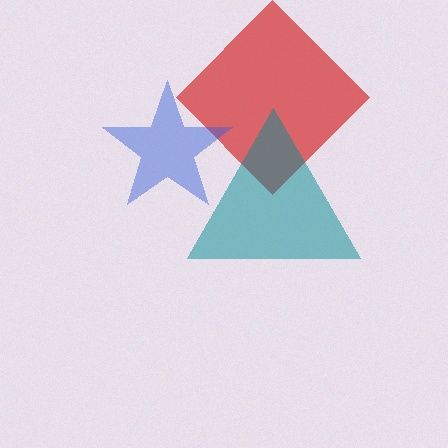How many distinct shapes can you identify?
There are 3 distinct shapes: a red diamond, a teal triangle, a blue star.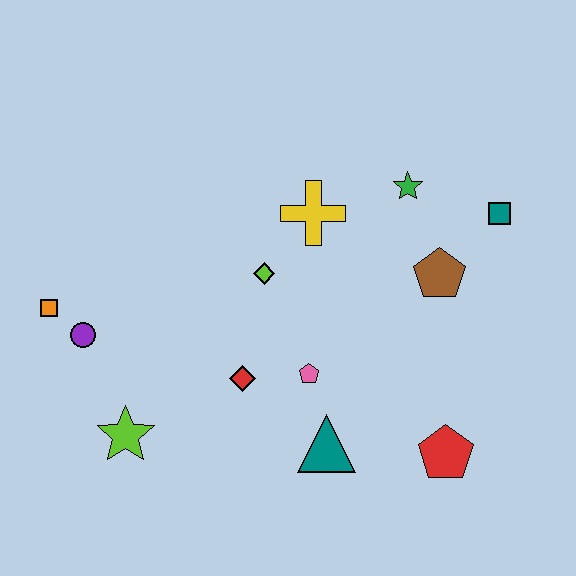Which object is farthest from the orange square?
The teal square is farthest from the orange square.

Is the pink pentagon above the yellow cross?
No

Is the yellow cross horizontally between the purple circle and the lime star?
No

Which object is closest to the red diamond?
The pink pentagon is closest to the red diamond.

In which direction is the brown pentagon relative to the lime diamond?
The brown pentagon is to the right of the lime diamond.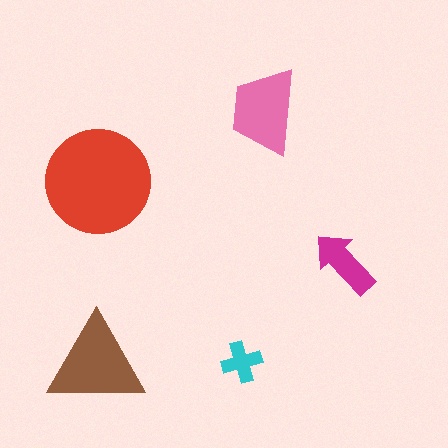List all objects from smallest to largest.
The cyan cross, the magenta arrow, the pink trapezoid, the brown triangle, the red circle.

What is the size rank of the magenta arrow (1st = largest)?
4th.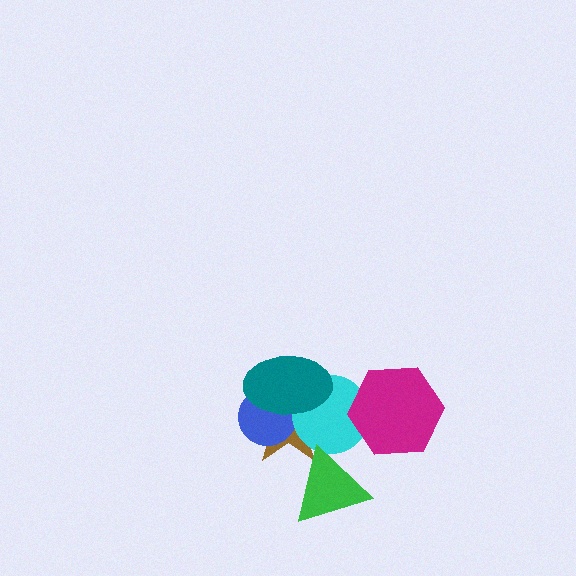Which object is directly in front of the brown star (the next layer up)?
The blue circle is directly in front of the brown star.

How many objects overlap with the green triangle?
2 objects overlap with the green triangle.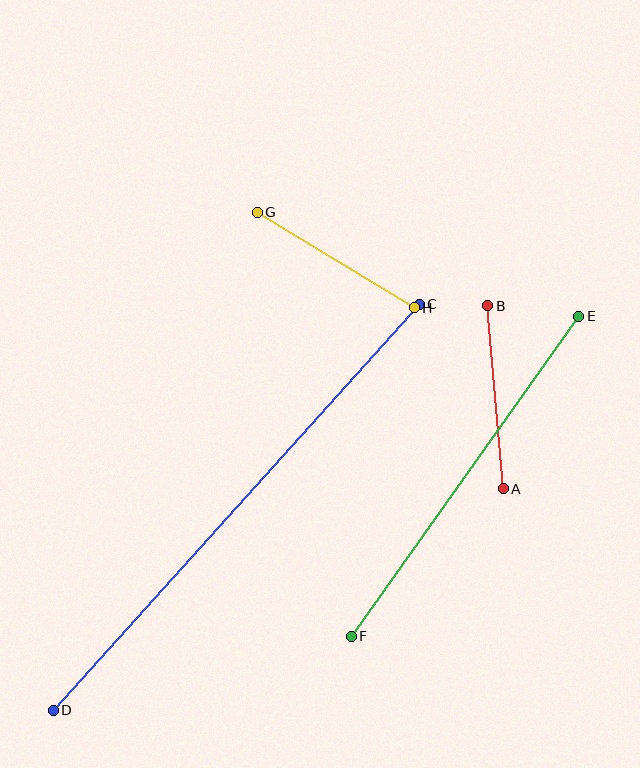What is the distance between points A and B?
The distance is approximately 184 pixels.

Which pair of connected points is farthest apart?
Points C and D are farthest apart.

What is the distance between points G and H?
The distance is approximately 183 pixels.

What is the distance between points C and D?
The distance is approximately 547 pixels.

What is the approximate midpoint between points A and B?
The midpoint is at approximately (496, 397) pixels.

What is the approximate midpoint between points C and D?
The midpoint is at approximately (236, 507) pixels.